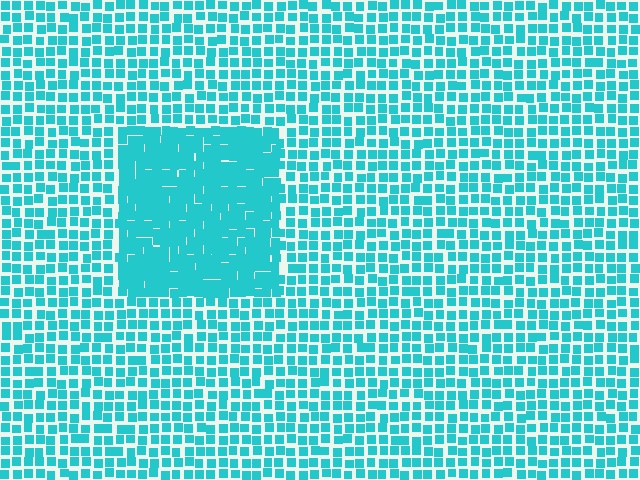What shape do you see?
I see a rectangle.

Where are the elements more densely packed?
The elements are more densely packed inside the rectangle boundary.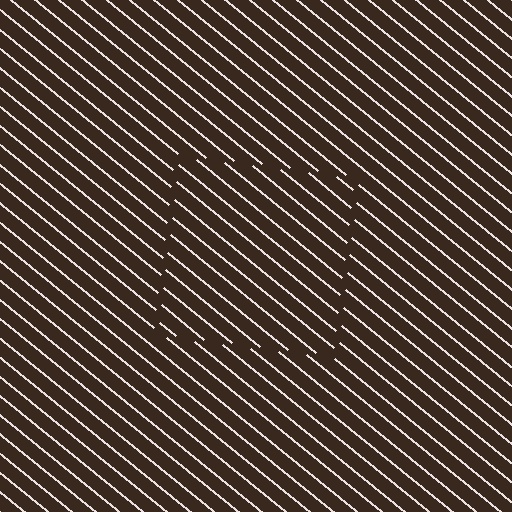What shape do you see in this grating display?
An illusory square. The interior of the shape contains the same grating, shifted by half a period — the contour is defined by the phase discontinuity where line-ends from the inner and outer gratings abut.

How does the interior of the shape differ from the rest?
The interior of the shape contains the same grating, shifted by half a period — the contour is defined by the phase discontinuity where line-ends from the inner and outer gratings abut.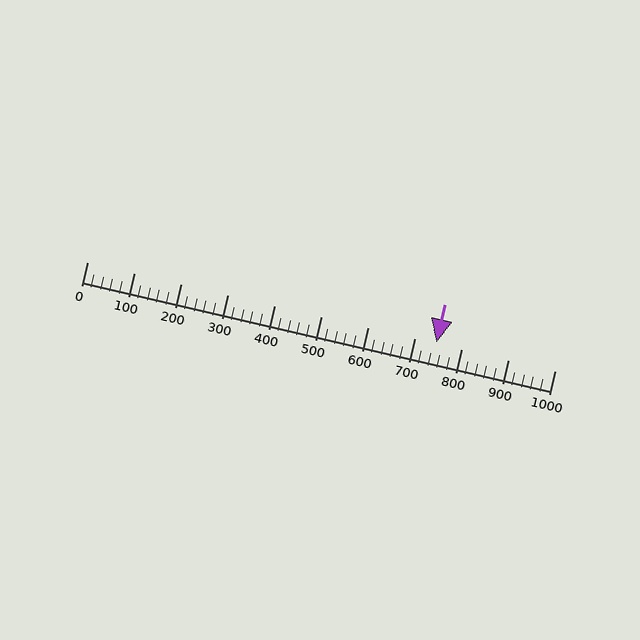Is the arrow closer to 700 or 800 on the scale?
The arrow is closer to 700.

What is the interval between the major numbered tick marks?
The major tick marks are spaced 100 units apart.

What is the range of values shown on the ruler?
The ruler shows values from 0 to 1000.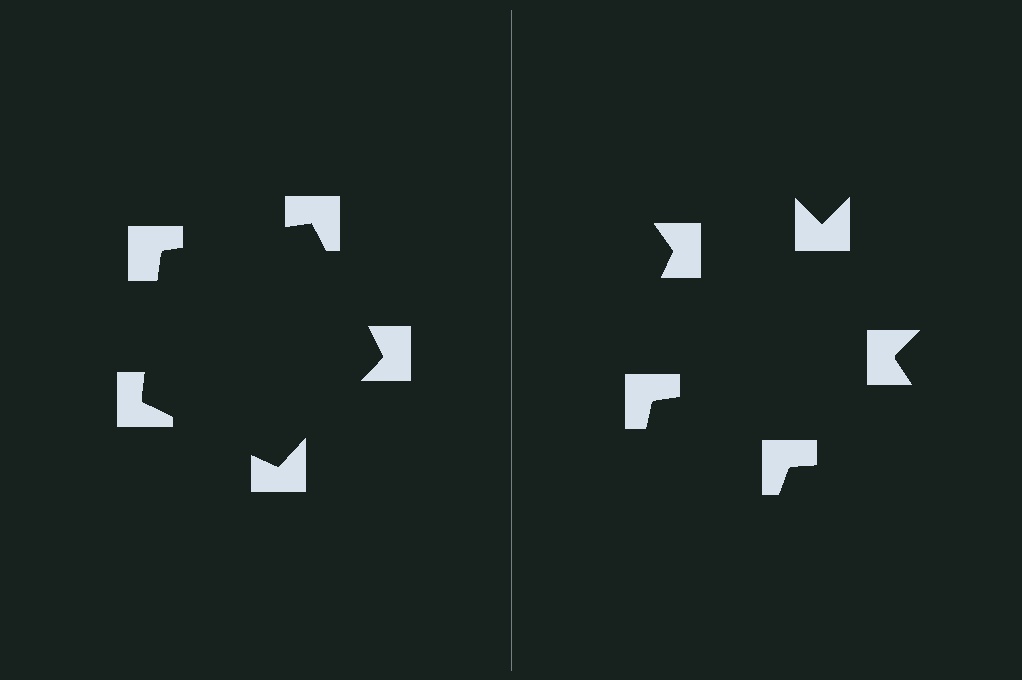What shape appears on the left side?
An illusory pentagon.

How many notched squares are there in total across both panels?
10 — 5 on each side.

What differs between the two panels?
The notched squares are positioned identically on both sides; only the wedge orientations differ. On the left they align to a pentagon; on the right they are misaligned.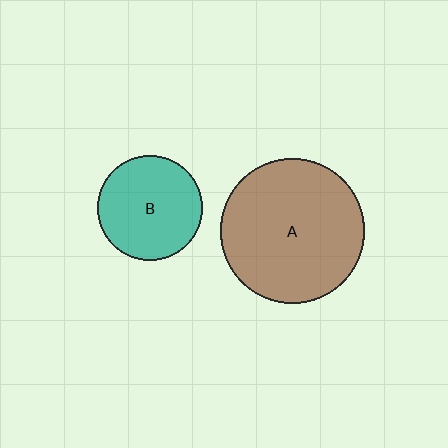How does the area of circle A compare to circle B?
Approximately 1.9 times.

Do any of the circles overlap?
No, none of the circles overlap.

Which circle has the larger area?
Circle A (brown).